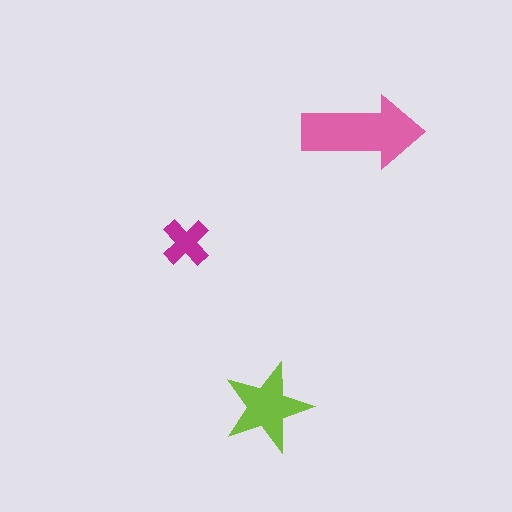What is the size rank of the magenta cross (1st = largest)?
3rd.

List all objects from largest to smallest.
The pink arrow, the lime star, the magenta cross.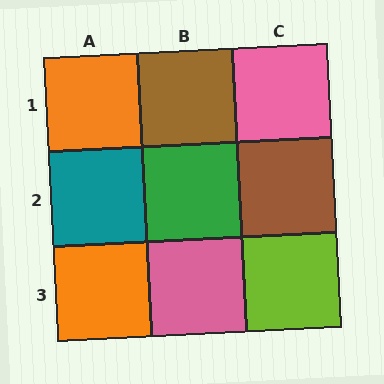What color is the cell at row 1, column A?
Orange.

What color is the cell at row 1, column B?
Brown.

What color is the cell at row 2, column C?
Brown.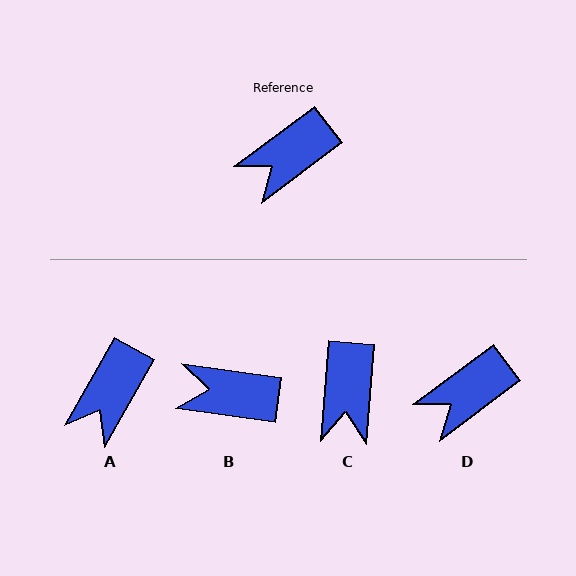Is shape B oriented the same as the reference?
No, it is off by about 45 degrees.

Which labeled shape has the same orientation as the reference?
D.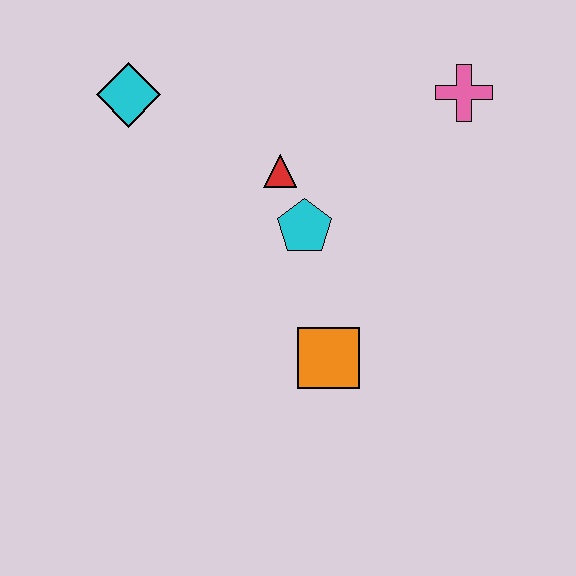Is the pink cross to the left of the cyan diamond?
No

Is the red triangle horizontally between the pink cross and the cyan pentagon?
No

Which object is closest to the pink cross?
The red triangle is closest to the pink cross.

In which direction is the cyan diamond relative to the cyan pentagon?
The cyan diamond is to the left of the cyan pentagon.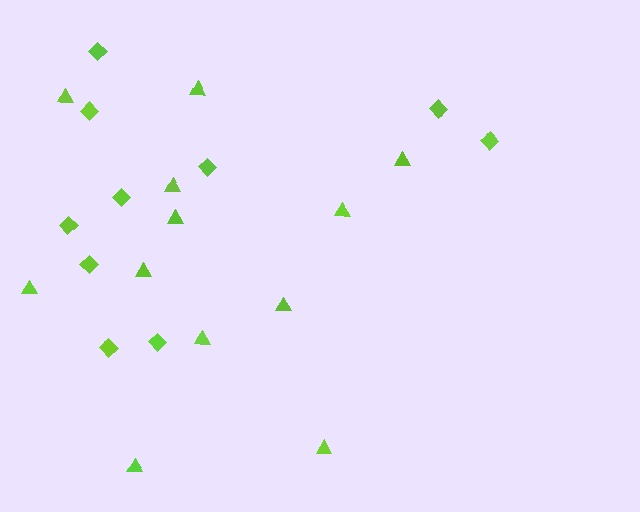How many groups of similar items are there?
There are 2 groups: one group of triangles (12) and one group of diamonds (10).